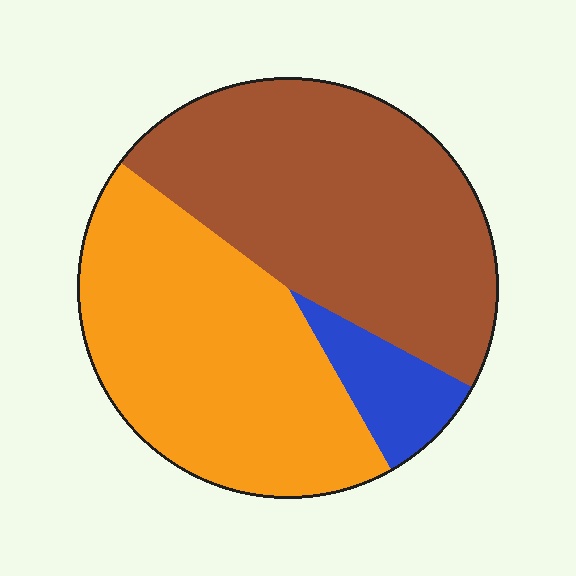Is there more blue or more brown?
Brown.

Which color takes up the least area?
Blue, at roughly 10%.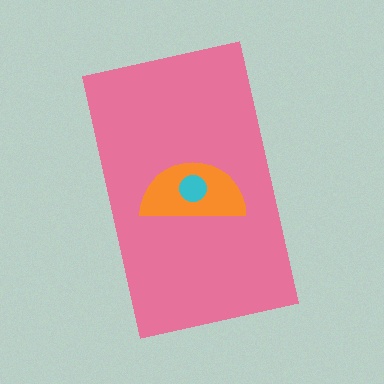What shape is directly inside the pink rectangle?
The orange semicircle.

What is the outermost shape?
The pink rectangle.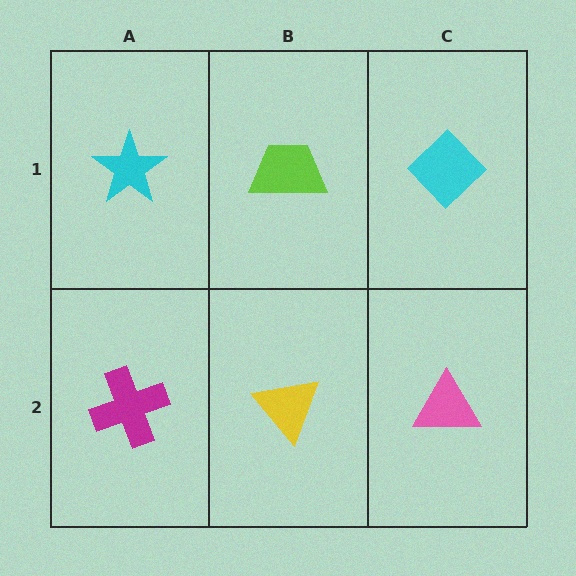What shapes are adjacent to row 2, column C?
A cyan diamond (row 1, column C), a yellow triangle (row 2, column B).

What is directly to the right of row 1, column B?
A cyan diamond.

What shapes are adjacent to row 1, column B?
A yellow triangle (row 2, column B), a cyan star (row 1, column A), a cyan diamond (row 1, column C).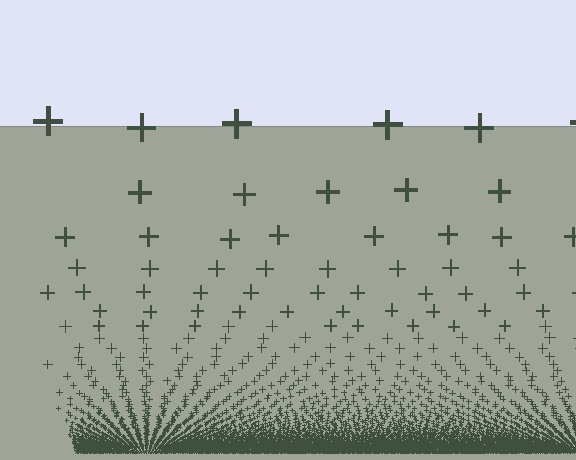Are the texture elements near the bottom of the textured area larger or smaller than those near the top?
Smaller. The gradient is inverted — elements near the bottom are smaller and denser.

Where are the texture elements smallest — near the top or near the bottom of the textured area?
Near the bottom.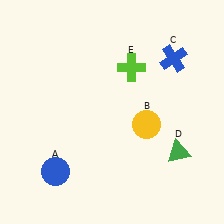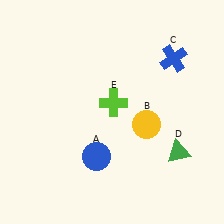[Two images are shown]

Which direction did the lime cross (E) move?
The lime cross (E) moved down.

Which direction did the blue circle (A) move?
The blue circle (A) moved right.